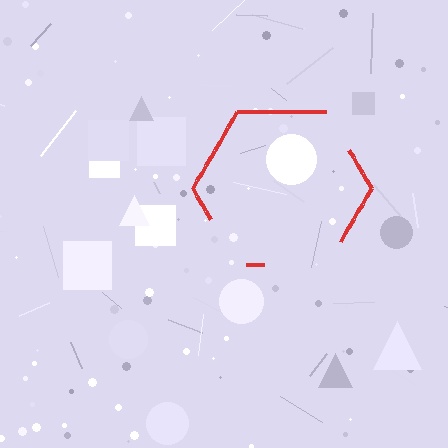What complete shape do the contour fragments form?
The contour fragments form a hexagon.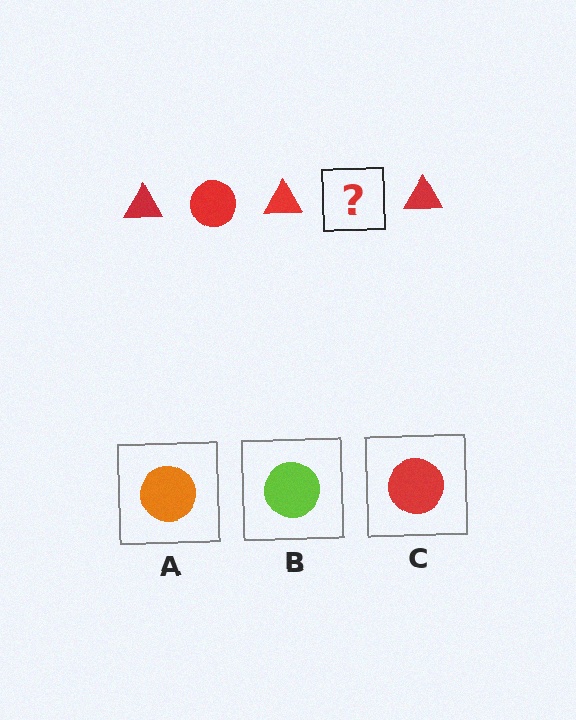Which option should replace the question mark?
Option C.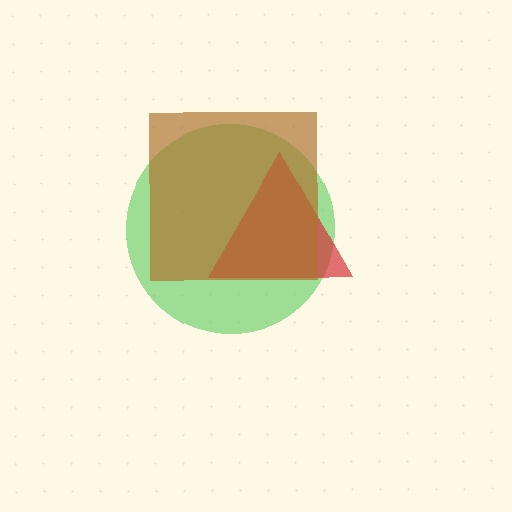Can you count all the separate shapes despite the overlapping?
Yes, there are 3 separate shapes.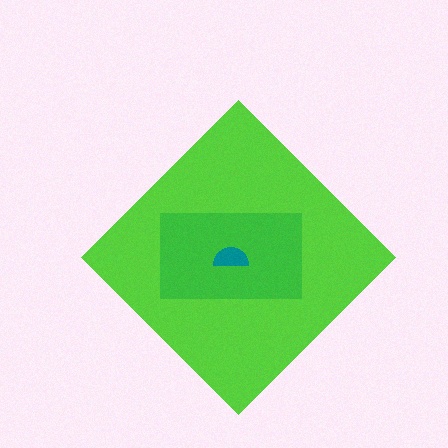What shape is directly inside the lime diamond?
The green rectangle.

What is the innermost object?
The teal semicircle.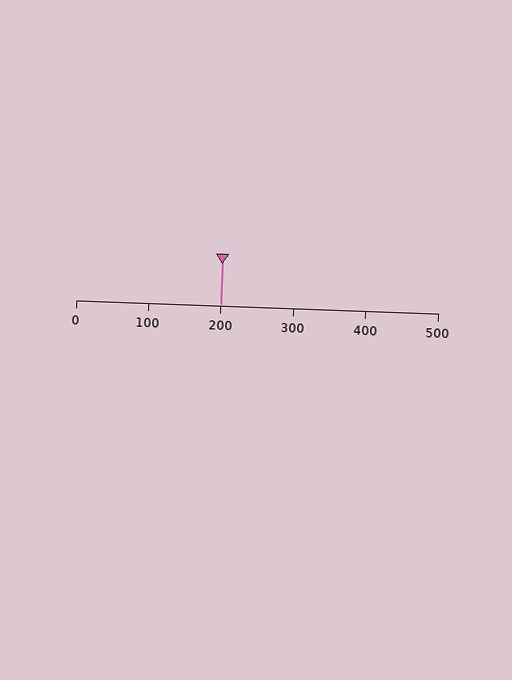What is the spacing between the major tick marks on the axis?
The major ticks are spaced 100 apart.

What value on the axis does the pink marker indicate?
The marker indicates approximately 200.